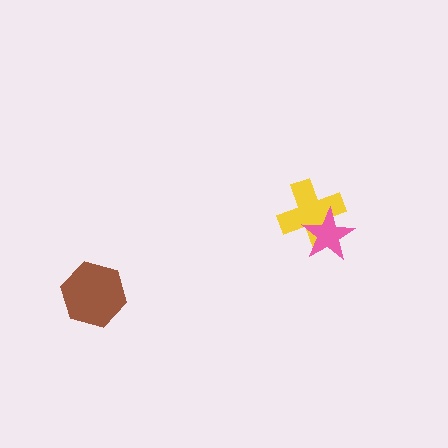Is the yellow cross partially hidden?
Yes, it is partially covered by another shape.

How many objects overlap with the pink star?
1 object overlaps with the pink star.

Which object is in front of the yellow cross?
The pink star is in front of the yellow cross.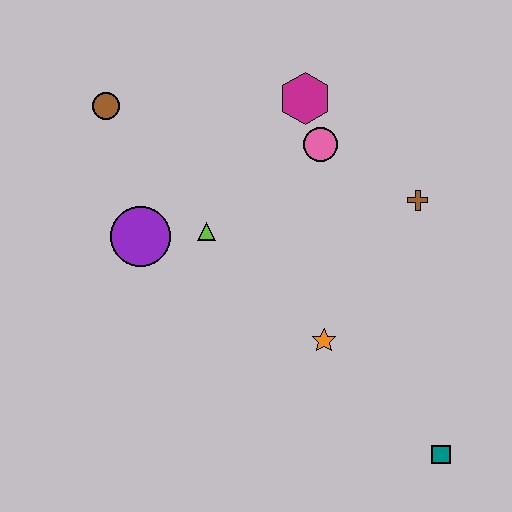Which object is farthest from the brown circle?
The teal square is farthest from the brown circle.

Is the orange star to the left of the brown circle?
No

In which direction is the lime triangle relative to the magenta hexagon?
The lime triangle is below the magenta hexagon.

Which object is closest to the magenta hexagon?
The pink circle is closest to the magenta hexagon.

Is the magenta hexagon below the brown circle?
No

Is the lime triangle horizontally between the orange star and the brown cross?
No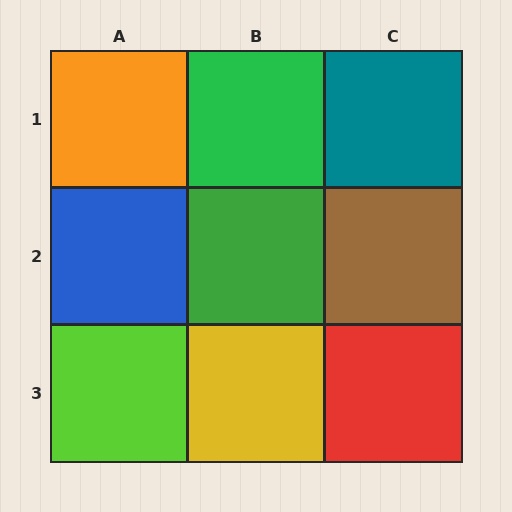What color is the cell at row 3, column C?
Red.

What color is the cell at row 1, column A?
Orange.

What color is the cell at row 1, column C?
Teal.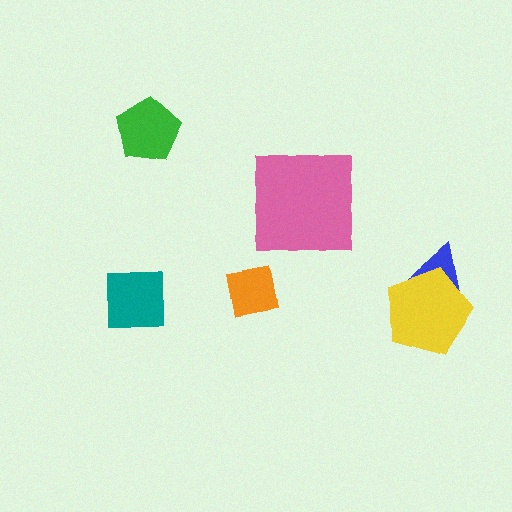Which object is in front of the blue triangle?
The yellow pentagon is in front of the blue triangle.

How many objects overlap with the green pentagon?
0 objects overlap with the green pentagon.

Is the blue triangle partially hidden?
Yes, it is partially covered by another shape.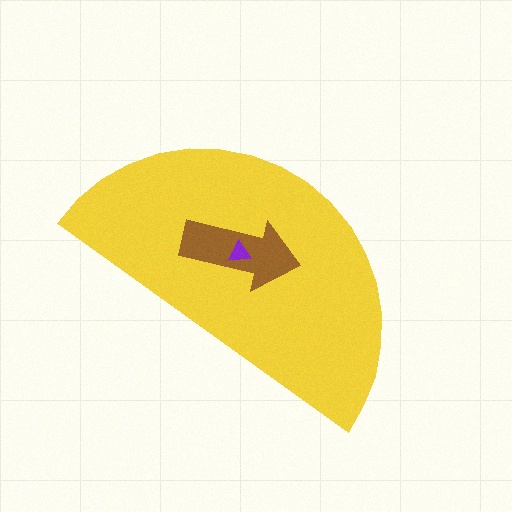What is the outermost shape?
The yellow semicircle.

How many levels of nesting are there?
3.